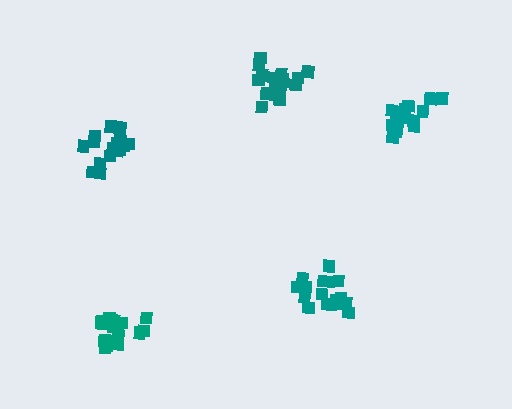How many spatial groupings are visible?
There are 5 spatial groupings.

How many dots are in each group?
Group 1: 17 dots, Group 2: 20 dots, Group 3: 19 dots, Group 4: 17 dots, Group 5: 17 dots (90 total).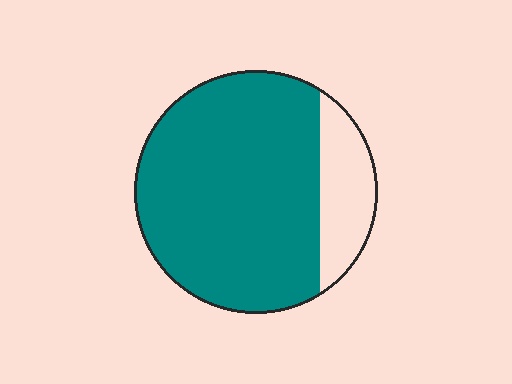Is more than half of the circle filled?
Yes.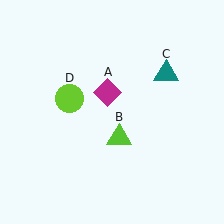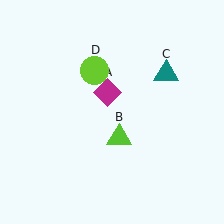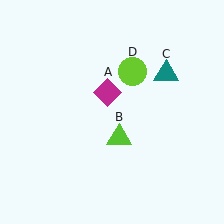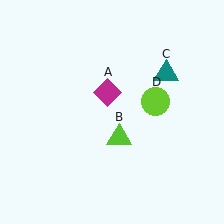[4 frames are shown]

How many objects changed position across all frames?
1 object changed position: lime circle (object D).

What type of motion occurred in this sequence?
The lime circle (object D) rotated clockwise around the center of the scene.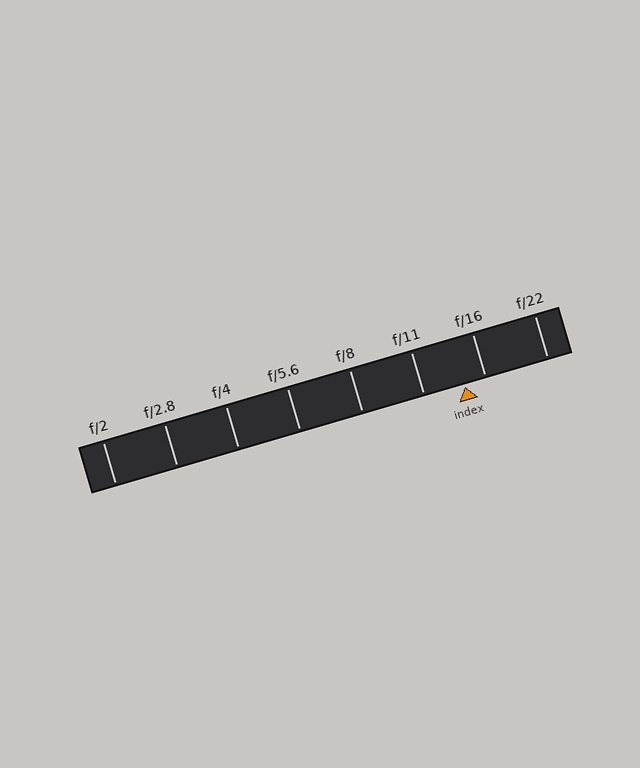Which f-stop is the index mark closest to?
The index mark is closest to f/16.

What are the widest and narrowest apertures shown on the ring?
The widest aperture shown is f/2 and the narrowest is f/22.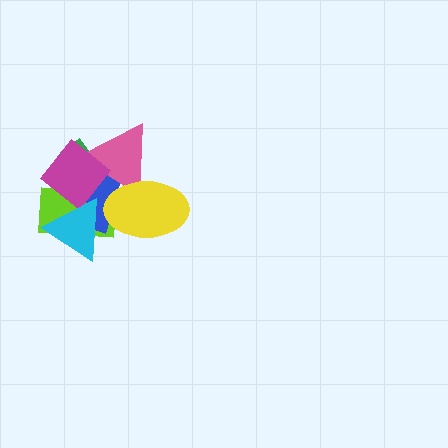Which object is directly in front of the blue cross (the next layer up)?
The pink triangle is directly in front of the blue cross.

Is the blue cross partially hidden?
Yes, it is partially covered by another shape.